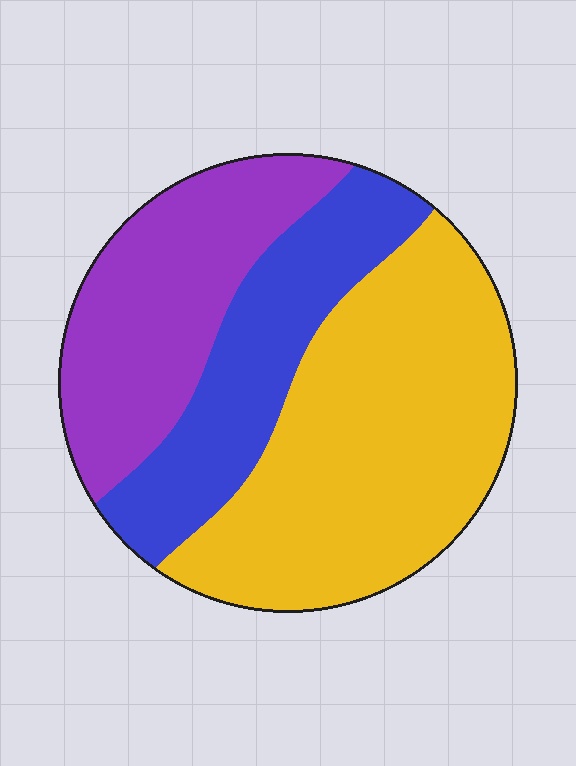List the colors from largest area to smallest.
From largest to smallest: yellow, purple, blue.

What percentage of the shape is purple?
Purple takes up about one quarter (1/4) of the shape.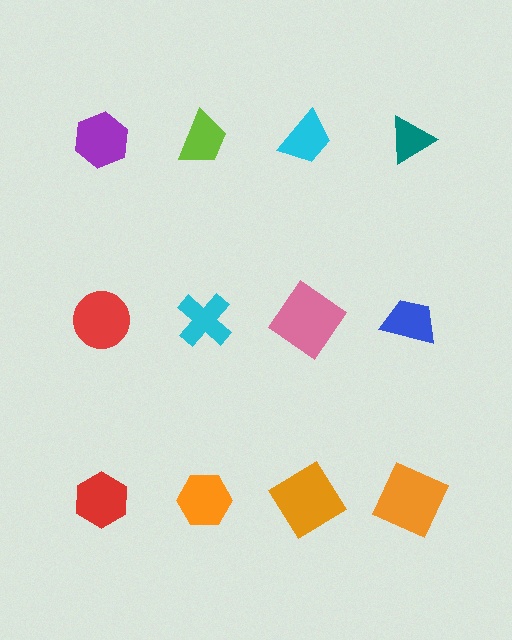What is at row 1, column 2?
A lime trapezoid.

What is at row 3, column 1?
A red hexagon.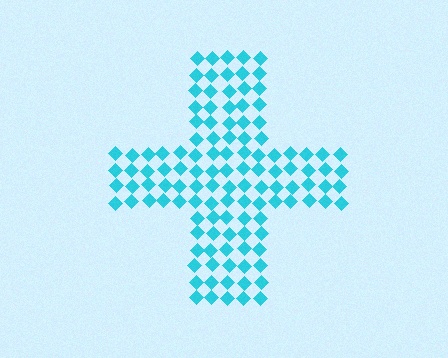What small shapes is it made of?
It is made of small diamonds.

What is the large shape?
The large shape is a cross.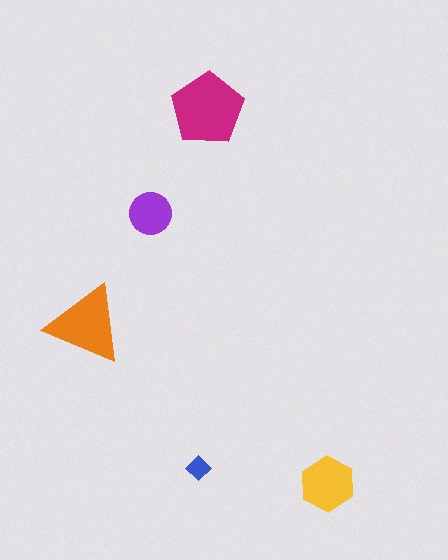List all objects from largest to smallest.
The magenta pentagon, the orange triangle, the yellow hexagon, the purple circle, the blue diamond.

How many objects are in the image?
There are 5 objects in the image.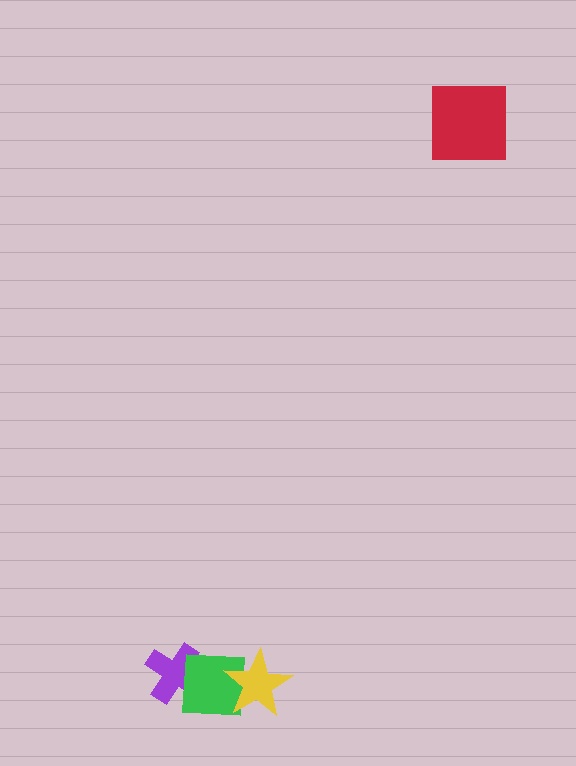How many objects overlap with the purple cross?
1 object overlaps with the purple cross.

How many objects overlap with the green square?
2 objects overlap with the green square.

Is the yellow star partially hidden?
No, no other shape covers it.